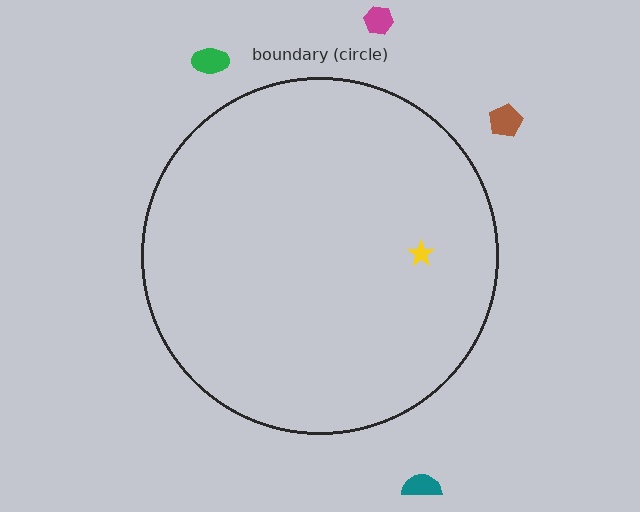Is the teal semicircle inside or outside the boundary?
Outside.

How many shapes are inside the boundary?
1 inside, 4 outside.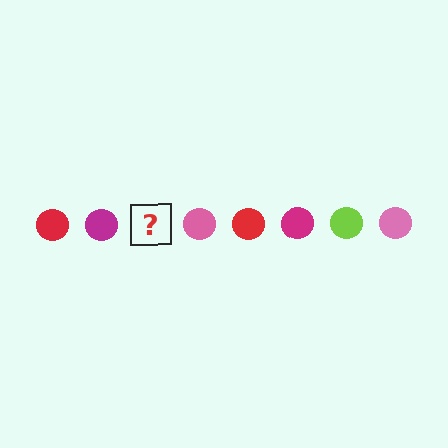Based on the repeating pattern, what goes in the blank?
The blank should be a lime circle.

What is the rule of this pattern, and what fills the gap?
The rule is that the pattern cycles through red, magenta, lime, pink circles. The gap should be filled with a lime circle.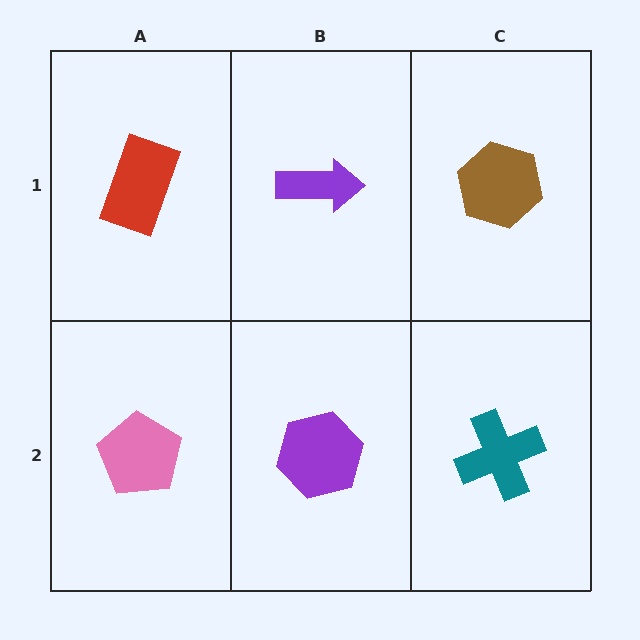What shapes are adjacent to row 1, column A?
A pink pentagon (row 2, column A), a purple arrow (row 1, column B).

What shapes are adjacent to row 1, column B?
A purple hexagon (row 2, column B), a red rectangle (row 1, column A), a brown hexagon (row 1, column C).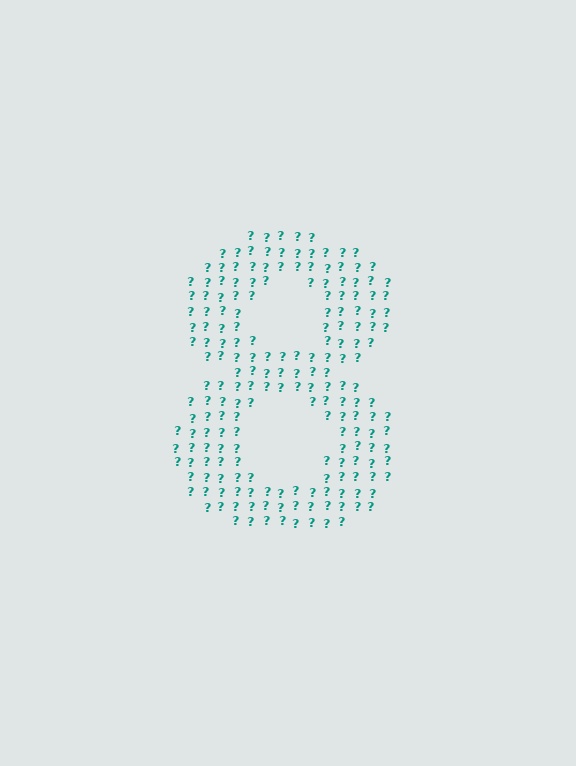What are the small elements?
The small elements are question marks.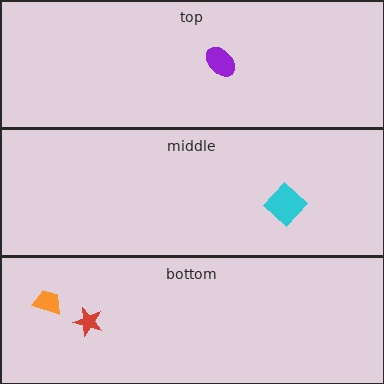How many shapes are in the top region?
1.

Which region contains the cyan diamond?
The middle region.